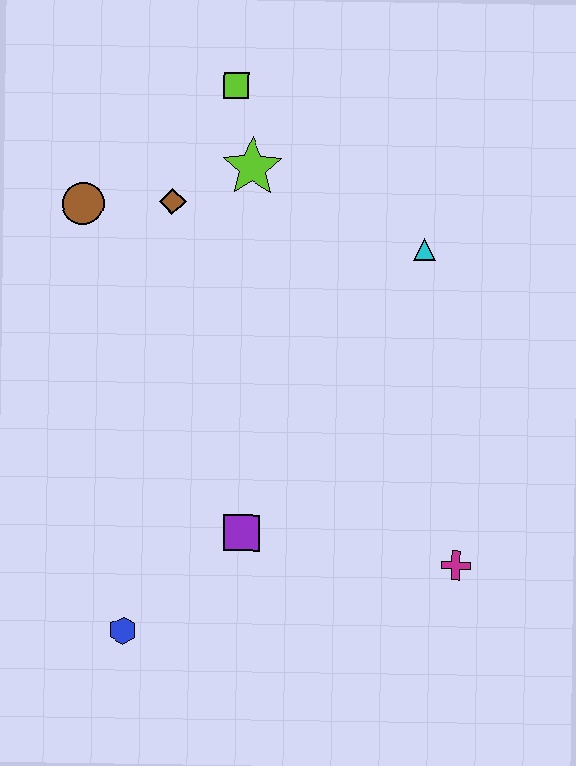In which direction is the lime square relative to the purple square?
The lime square is above the purple square.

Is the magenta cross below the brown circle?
Yes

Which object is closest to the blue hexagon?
The purple square is closest to the blue hexagon.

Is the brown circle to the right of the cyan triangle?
No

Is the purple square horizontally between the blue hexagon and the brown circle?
No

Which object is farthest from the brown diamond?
The magenta cross is farthest from the brown diamond.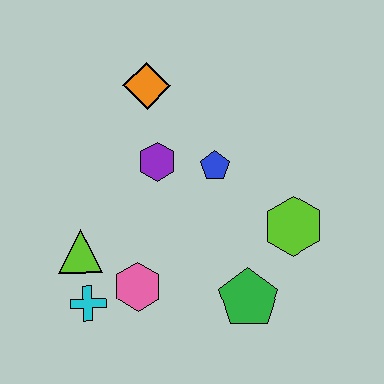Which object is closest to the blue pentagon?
The purple hexagon is closest to the blue pentagon.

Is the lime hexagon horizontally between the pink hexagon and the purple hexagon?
No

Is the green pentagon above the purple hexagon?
No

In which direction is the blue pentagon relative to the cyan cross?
The blue pentagon is above the cyan cross.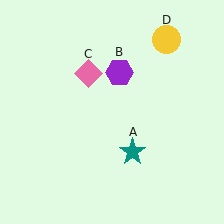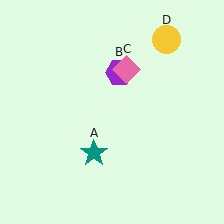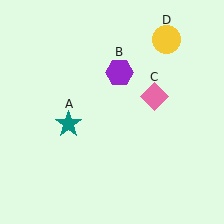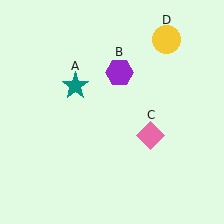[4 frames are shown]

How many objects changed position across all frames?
2 objects changed position: teal star (object A), pink diamond (object C).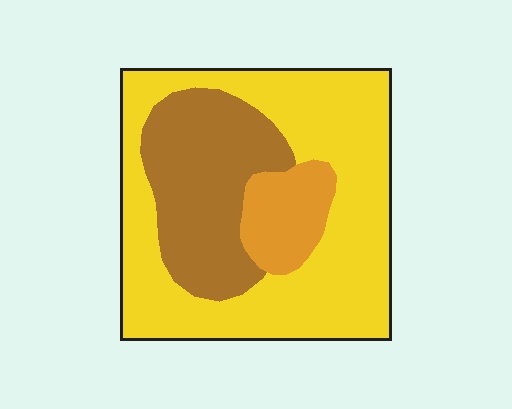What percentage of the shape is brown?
Brown covers 29% of the shape.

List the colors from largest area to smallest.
From largest to smallest: yellow, brown, orange.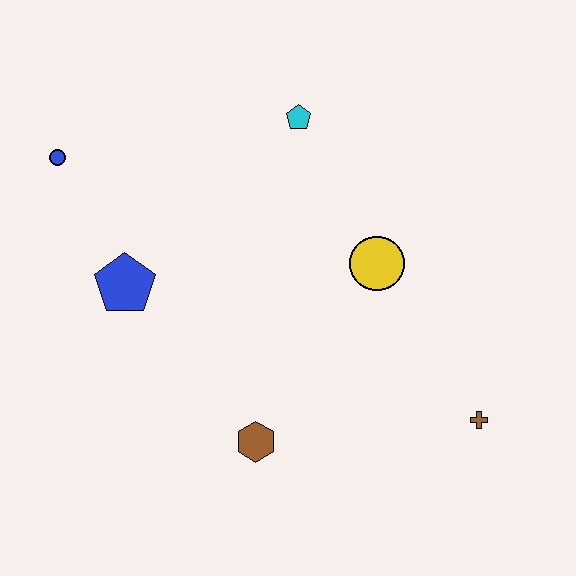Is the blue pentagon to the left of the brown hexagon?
Yes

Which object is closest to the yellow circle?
The cyan pentagon is closest to the yellow circle.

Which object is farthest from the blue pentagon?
The brown cross is farthest from the blue pentagon.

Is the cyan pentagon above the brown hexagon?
Yes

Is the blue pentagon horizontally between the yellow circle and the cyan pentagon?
No